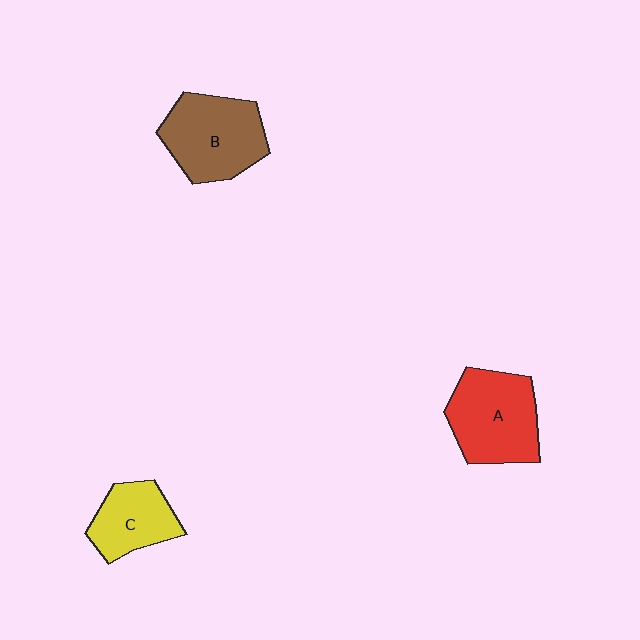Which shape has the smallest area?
Shape C (yellow).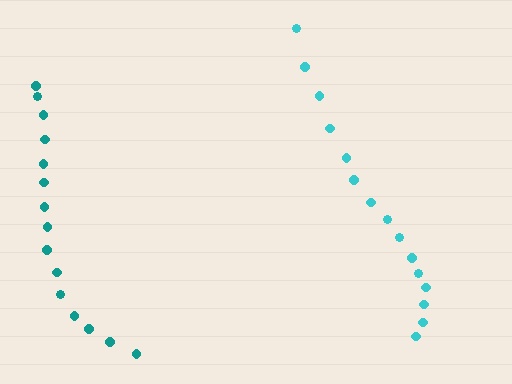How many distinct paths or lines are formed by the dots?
There are 2 distinct paths.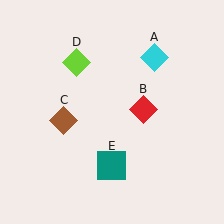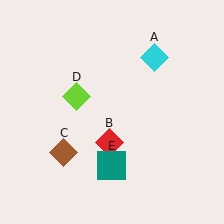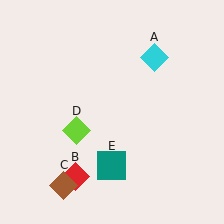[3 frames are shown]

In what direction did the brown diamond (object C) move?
The brown diamond (object C) moved down.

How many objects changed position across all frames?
3 objects changed position: red diamond (object B), brown diamond (object C), lime diamond (object D).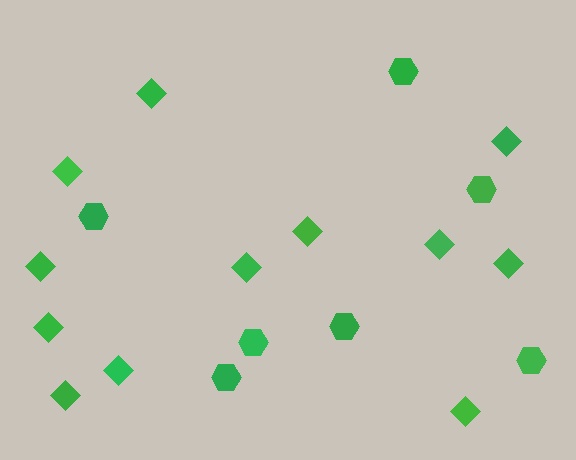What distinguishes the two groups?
There are 2 groups: one group of hexagons (7) and one group of diamonds (12).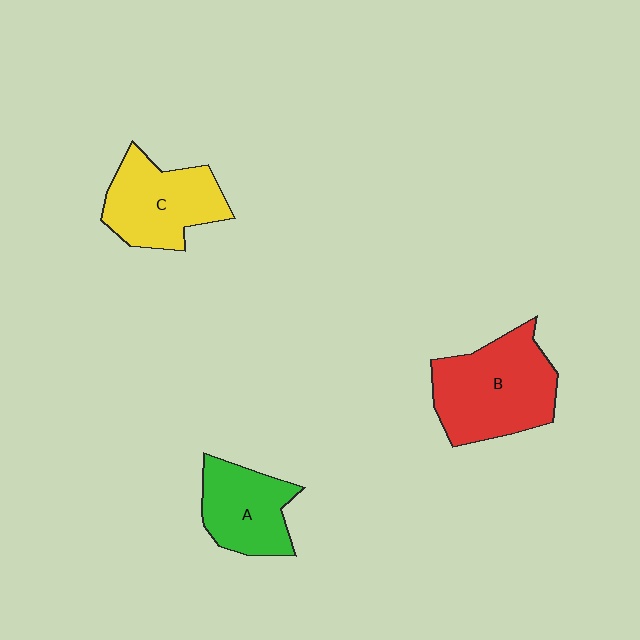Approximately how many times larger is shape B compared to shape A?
Approximately 1.5 times.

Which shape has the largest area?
Shape B (red).